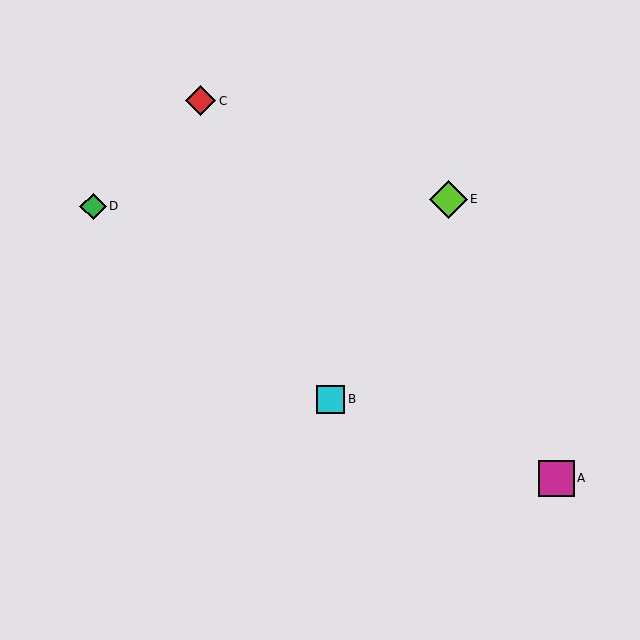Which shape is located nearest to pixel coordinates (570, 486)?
The magenta square (labeled A) at (556, 478) is nearest to that location.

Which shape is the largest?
The lime diamond (labeled E) is the largest.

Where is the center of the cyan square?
The center of the cyan square is at (330, 399).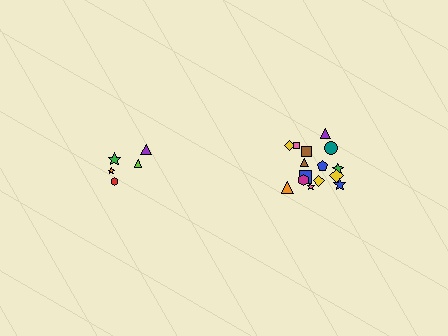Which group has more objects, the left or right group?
The right group.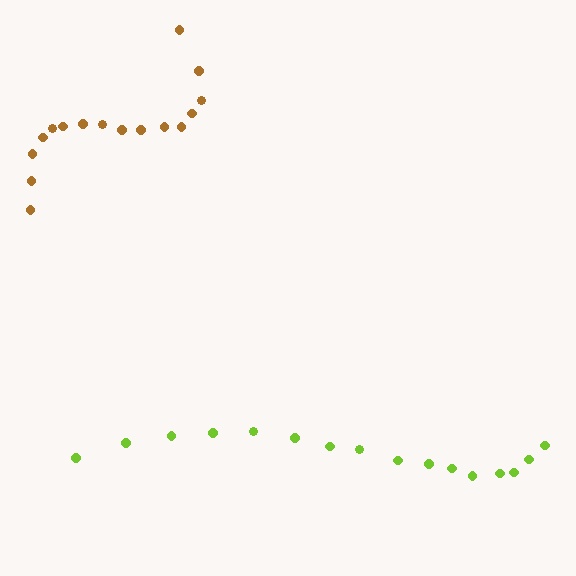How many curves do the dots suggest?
There are 2 distinct paths.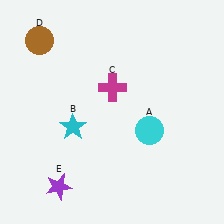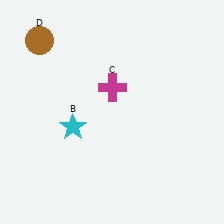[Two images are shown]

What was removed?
The purple star (E), the cyan circle (A) were removed in Image 2.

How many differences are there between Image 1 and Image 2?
There are 2 differences between the two images.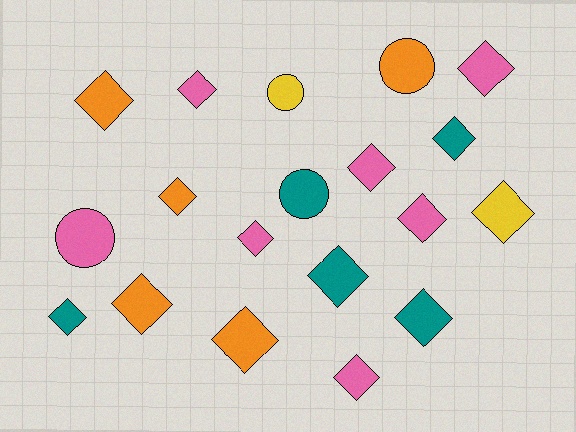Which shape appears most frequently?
Diamond, with 15 objects.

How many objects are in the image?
There are 19 objects.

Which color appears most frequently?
Pink, with 7 objects.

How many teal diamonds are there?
There are 4 teal diamonds.